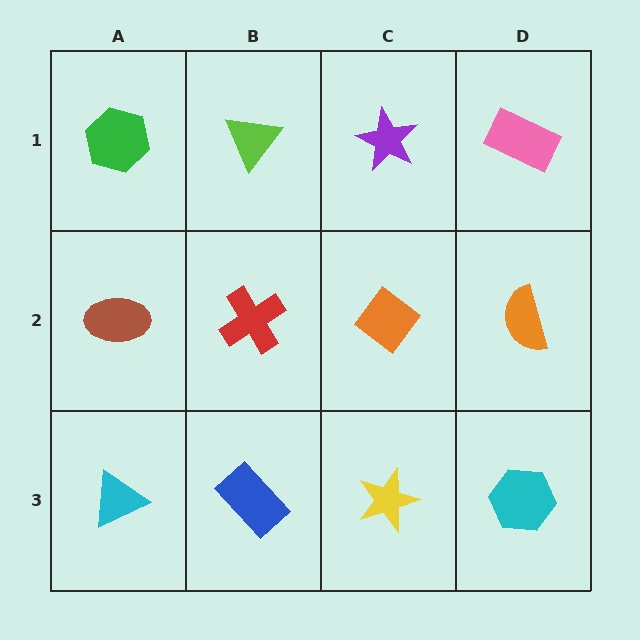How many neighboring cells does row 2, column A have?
3.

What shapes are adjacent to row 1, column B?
A red cross (row 2, column B), a green hexagon (row 1, column A), a purple star (row 1, column C).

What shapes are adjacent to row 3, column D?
An orange semicircle (row 2, column D), a yellow star (row 3, column C).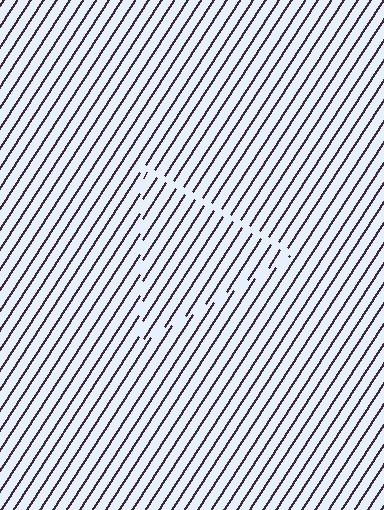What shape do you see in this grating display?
An illusory triangle. The interior of the shape contains the same grating, shifted by half a period — the contour is defined by the phase discontinuity where line-ends from the inner and outer gratings abut.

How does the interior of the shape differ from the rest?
The interior of the shape contains the same grating, shifted by half a period — the contour is defined by the phase discontinuity where line-ends from the inner and outer gratings abut.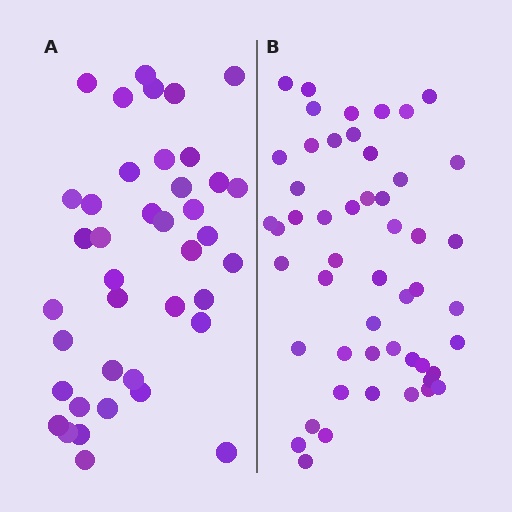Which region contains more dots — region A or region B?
Region B (the right region) has more dots.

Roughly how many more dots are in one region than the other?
Region B has roughly 12 or so more dots than region A.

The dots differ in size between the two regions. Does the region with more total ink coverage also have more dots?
No. Region A has more total ink coverage because its dots are larger, but region B actually contains more individual dots. Total area can be misleading — the number of items is what matters here.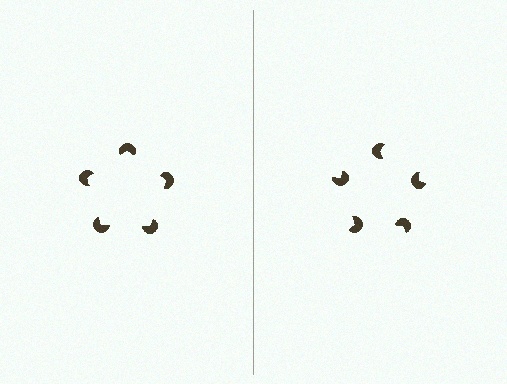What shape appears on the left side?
An illusory pentagon.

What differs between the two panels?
The pac-man discs are positioned identically on both sides; only the wedge orientations differ. On the left they align to a pentagon; on the right they are misaligned.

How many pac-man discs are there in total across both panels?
10 — 5 on each side.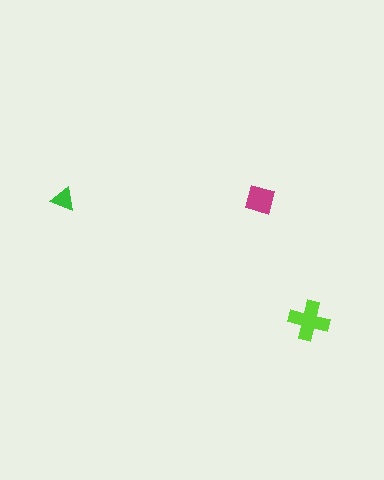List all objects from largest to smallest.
The lime cross, the magenta diamond, the green triangle.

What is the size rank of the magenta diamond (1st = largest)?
2nd.